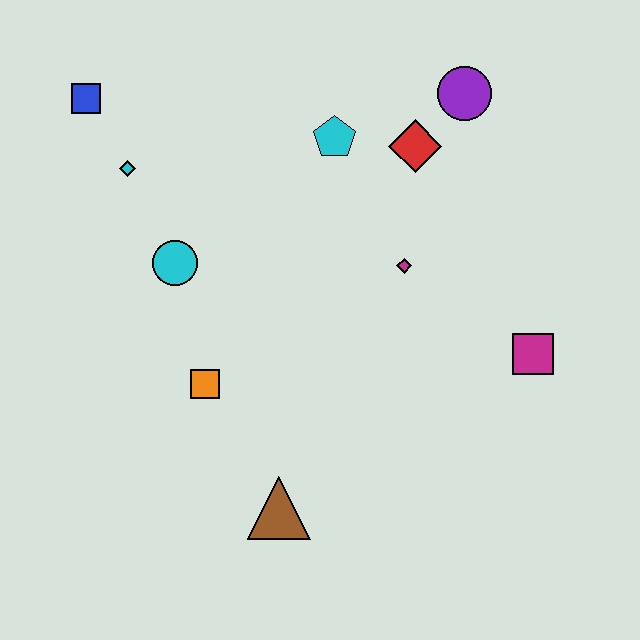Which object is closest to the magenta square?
The magenta diamond is closest to the magenta square.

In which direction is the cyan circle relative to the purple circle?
The cyan circle is to the left of the purple circle.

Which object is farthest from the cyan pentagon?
The brown triangle is farthest from the cyan pentagon.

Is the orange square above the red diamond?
No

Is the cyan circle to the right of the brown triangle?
No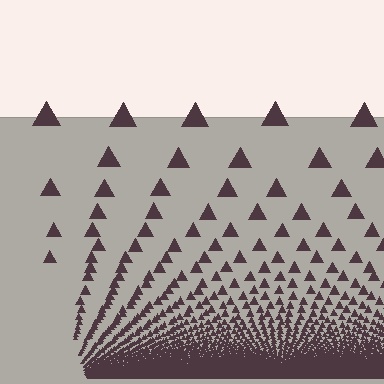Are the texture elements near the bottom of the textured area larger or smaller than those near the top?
Smaller. The gradient is inverted — elements near the bottom are smaller and denser.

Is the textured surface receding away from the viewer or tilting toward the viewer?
The surface appears to tilt toward the viewer. Texture elements get larger and sparser toward the top.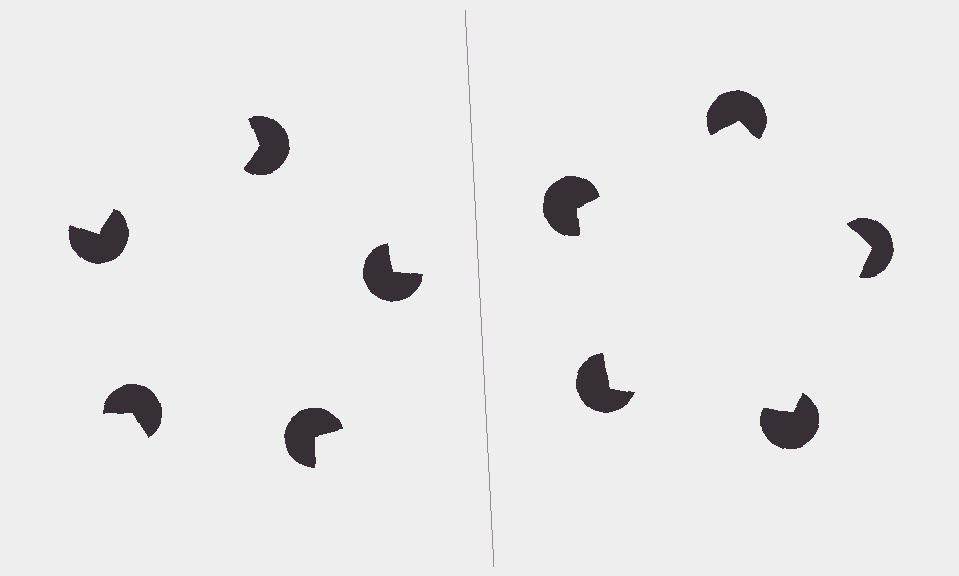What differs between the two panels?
The pac-man discs are positioned identically on both sides; only the wedge orientations differ. On the right they align to a pentagon; on the left they are misaligned.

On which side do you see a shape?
An illusory pentagon appears on the right side. On the left side the wedge cuts are rotated, so no coherent shape forms.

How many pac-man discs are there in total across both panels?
10 — 5 on each side.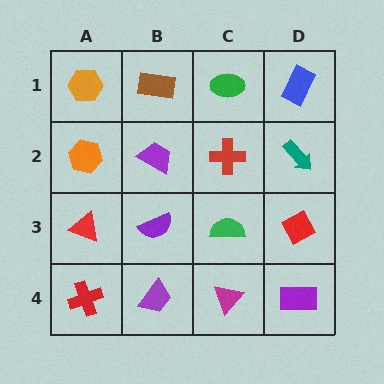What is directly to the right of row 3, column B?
A green semicircle.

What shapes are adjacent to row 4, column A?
A red triangle (row 3, column A), a purple trapezoid (row 4, column B).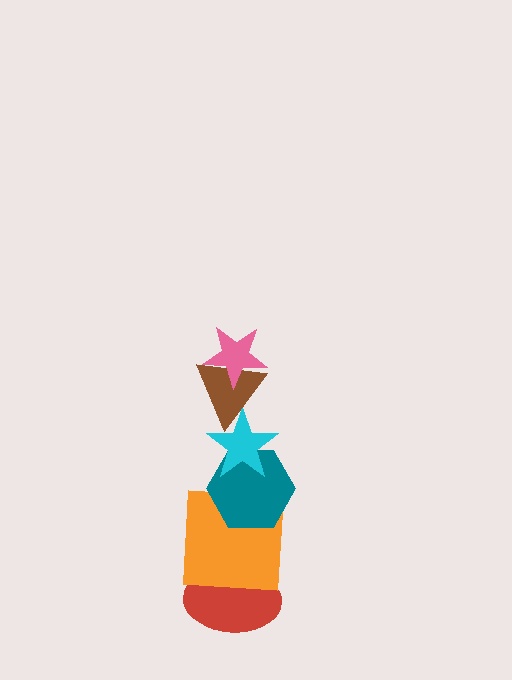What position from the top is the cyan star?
The cyan star is 3rd from the top.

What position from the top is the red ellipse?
The red ellipse is 6th from the top.